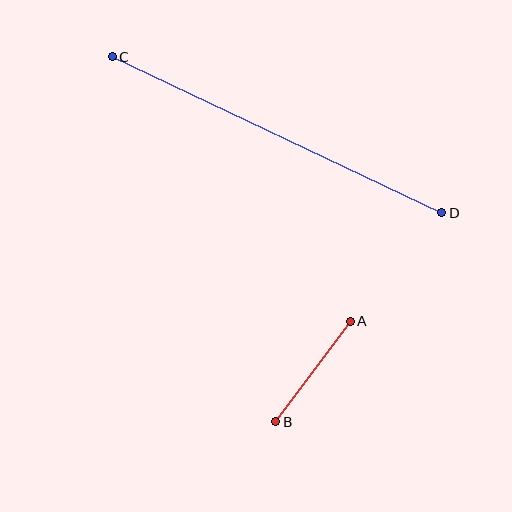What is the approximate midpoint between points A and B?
The midpoint is at approximately (313, 372) pixels.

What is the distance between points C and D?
The distance is approximately 365 pixels.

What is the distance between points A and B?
The distance is approximately 126 pixels.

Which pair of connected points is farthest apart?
Points C and D are farthest apart.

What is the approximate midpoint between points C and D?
The midpoint is at approximately (277, 135) pixels.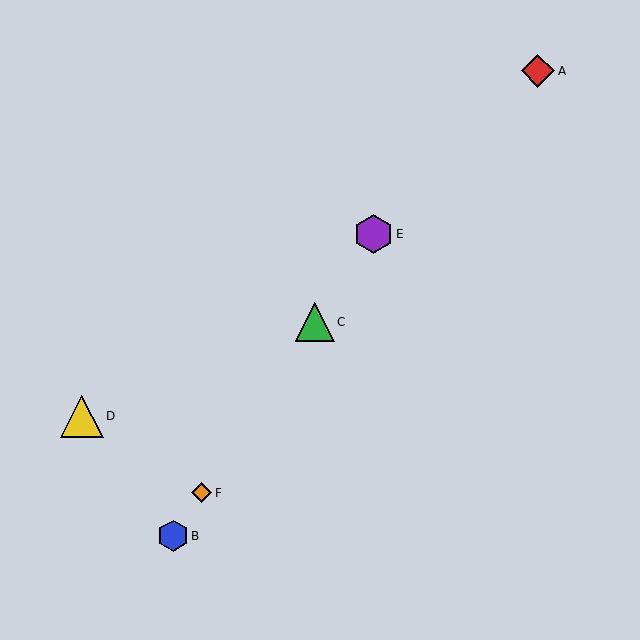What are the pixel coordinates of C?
Object C is at (315, 322).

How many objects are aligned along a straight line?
4 objects (B, C, E, F) are aligned along a straight line.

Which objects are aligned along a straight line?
Objects B, C, E, F are aligned along a straight line.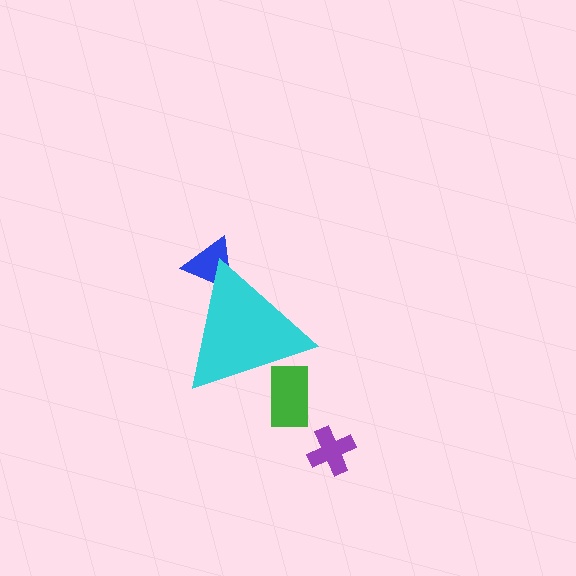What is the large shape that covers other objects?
A cyan triangle.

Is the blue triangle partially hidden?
Yes, the blue triangle is partially hidden behind the cyan triangle.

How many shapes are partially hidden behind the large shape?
2 shapes are partially hidden.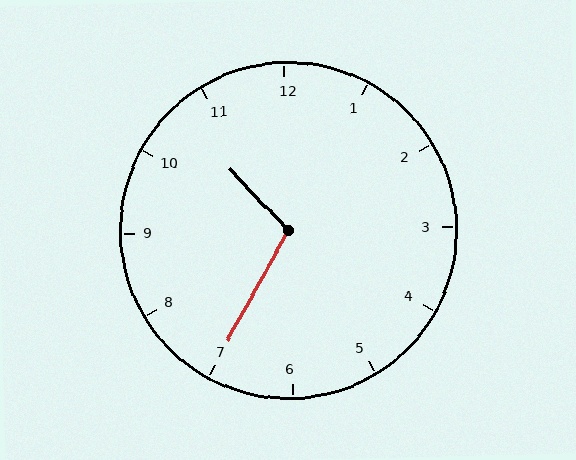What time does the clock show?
10:35.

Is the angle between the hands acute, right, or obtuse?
It is obtuse.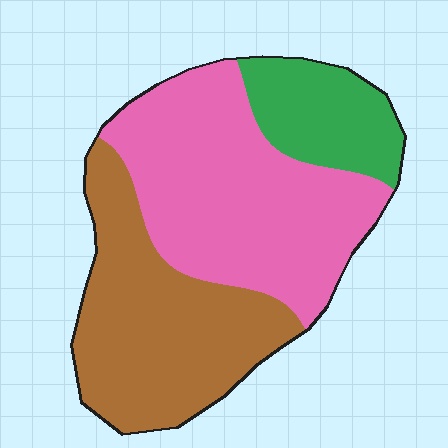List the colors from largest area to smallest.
From largest to smallest: pink, brown, green.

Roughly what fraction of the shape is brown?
Brown covers roughly 40% of the shape.